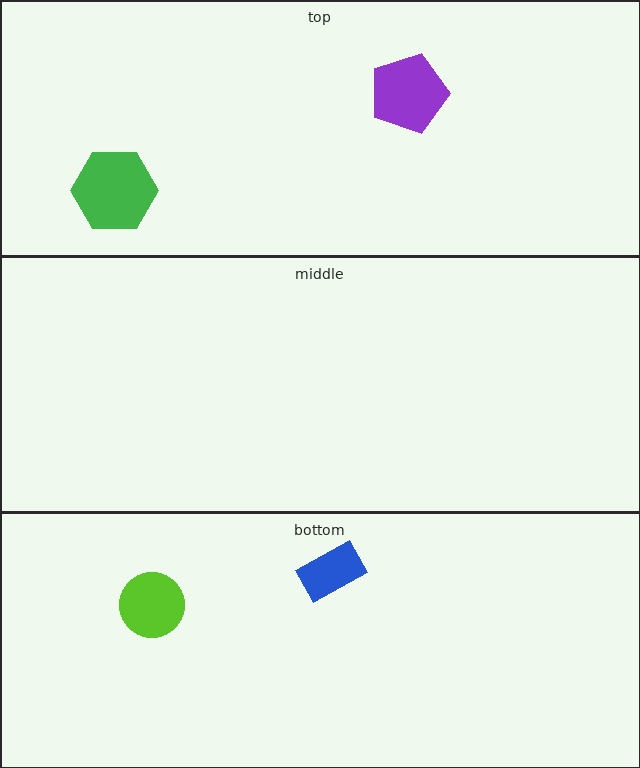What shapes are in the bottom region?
The blue rectangle, the lime circle.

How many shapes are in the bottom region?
2.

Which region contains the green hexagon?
The top region.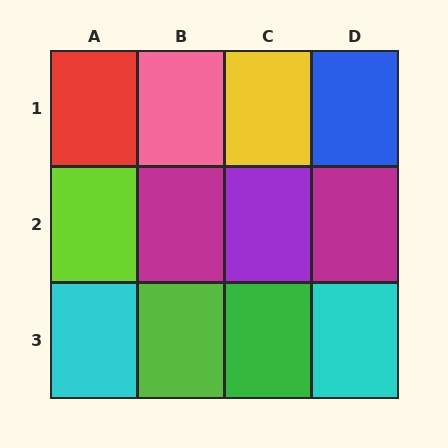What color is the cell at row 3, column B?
Lime.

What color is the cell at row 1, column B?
Pink.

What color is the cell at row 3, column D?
Cyan.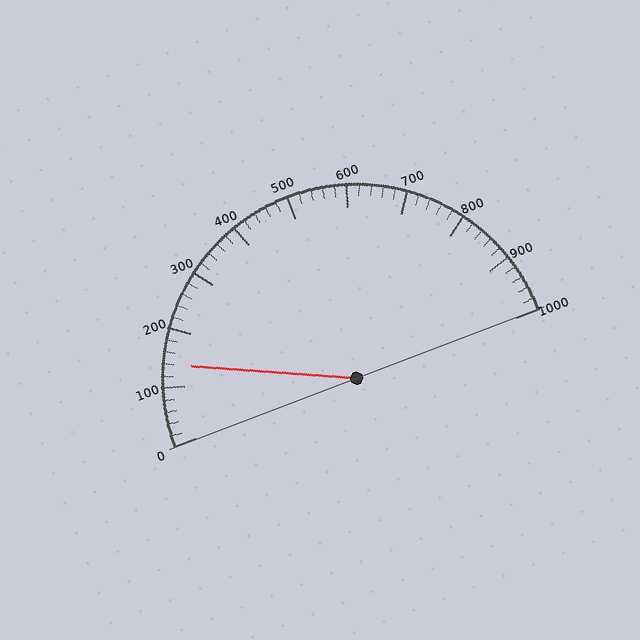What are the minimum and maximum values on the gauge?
The gauge ranges from 0 to 1000.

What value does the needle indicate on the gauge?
The needle indicates approximately 140.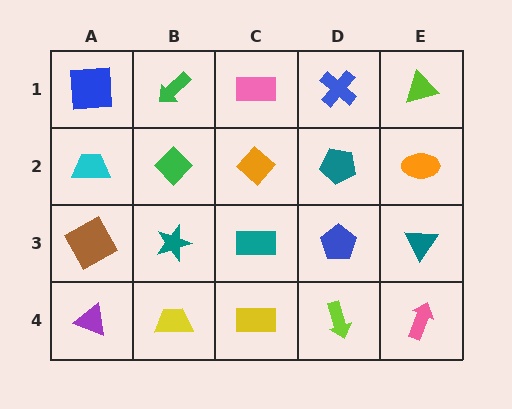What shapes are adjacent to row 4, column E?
A teal triangle (row 3, column E), a lime arrow (row 4, column D).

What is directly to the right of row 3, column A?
A teal star.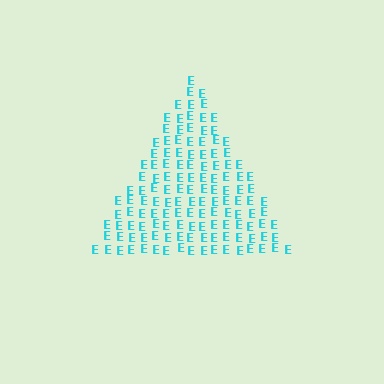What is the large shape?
The large shape is a triangle.